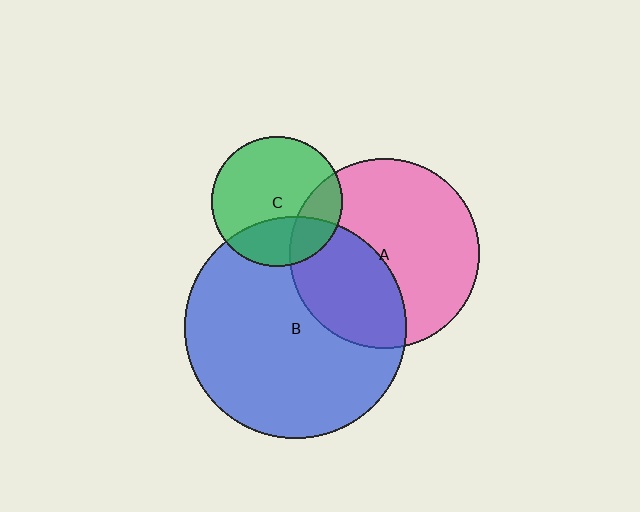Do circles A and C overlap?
Yes.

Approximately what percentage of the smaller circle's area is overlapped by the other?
Approximately 20%.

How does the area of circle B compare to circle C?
Approximately 2.9 times.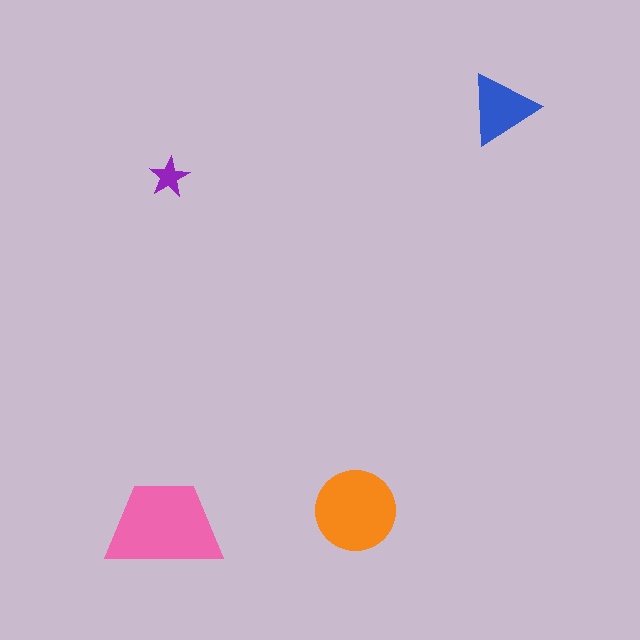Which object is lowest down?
The pink trapezoid is bottommost.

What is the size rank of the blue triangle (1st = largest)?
3rd.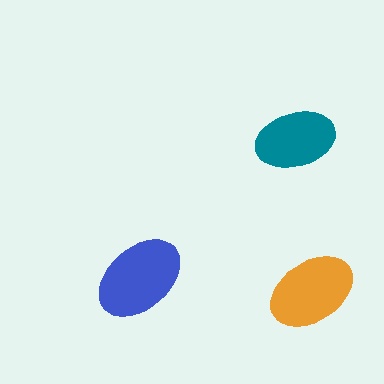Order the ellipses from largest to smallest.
the blue one, the orange one, the teal one.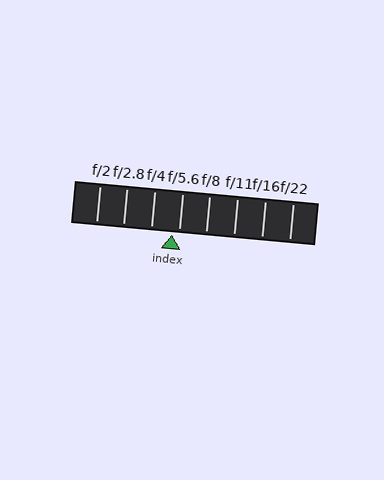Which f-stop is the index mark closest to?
The index mark is closest to f/5.6.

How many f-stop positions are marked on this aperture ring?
There are 8 f-stop positions marked.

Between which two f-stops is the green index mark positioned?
The index mark is between f/4 and f/5.6.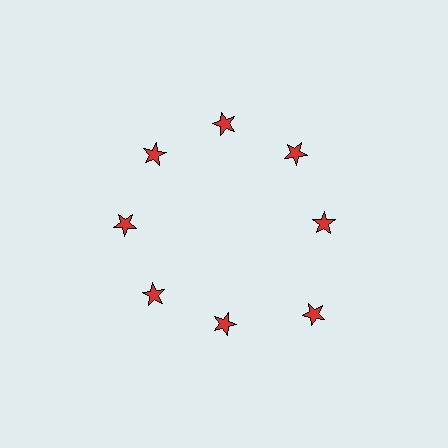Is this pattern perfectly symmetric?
No. The 8 red stars are arranged in a ring, but one element near the 4 o'clock position is pushed outward from the center, breaking the 8-fold rotational symmetry.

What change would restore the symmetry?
The symmetry would be restored by moving it inward, back onto the ring so that all 8 stars sit at equal angles and equal distance from the center.